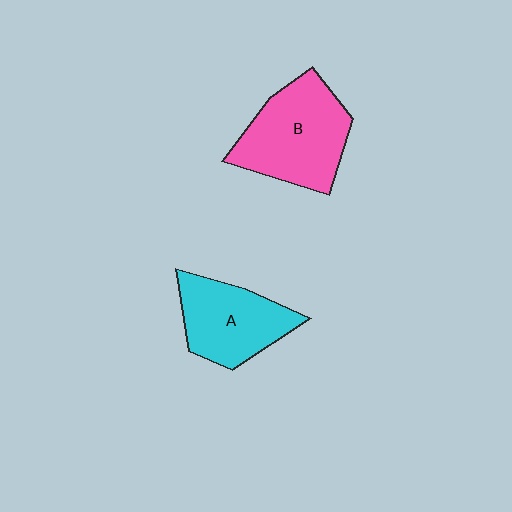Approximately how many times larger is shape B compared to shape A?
Approximately 1.3 times.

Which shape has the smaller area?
Shape A (cyan).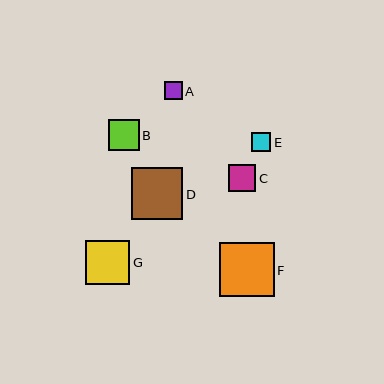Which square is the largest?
Square F is the largest with a size of approximately 54 pixels.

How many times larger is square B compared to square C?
Square B is approximately 1.2 times the size of square C.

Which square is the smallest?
Square A is the smallest with a size of approximately 17 pixels.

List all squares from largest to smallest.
From largest to smallest: F, D, G, B, C, E, A.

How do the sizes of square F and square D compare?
Square F and square D are approximately the same size.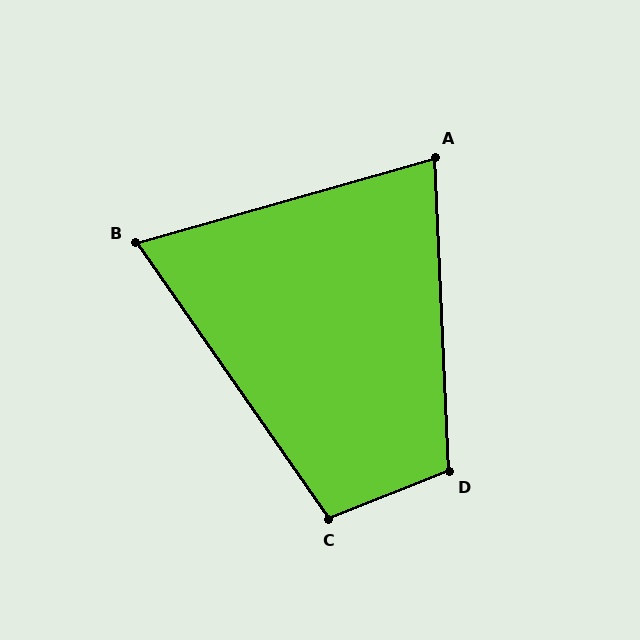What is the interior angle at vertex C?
Approximately 103 degrees (obtuse).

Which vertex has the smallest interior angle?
B, at approximately 71 degrees.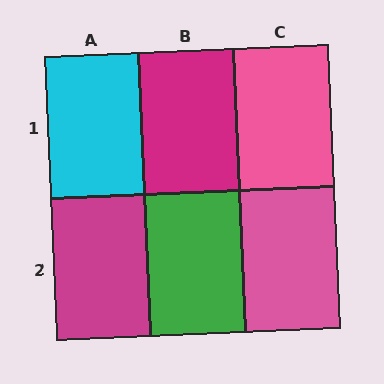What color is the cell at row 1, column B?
Magenta.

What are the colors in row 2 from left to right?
Magenta, green, pink.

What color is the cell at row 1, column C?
Pink.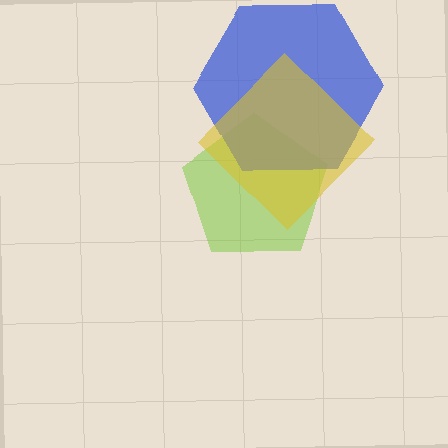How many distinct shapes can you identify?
There are 3 distinct shapes: a lime pentagon, a blue hexagon, a yellow diamond.